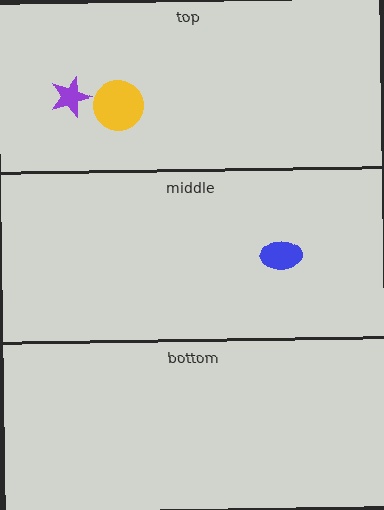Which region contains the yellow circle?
The top region.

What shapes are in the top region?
The yellow circle, the purple star.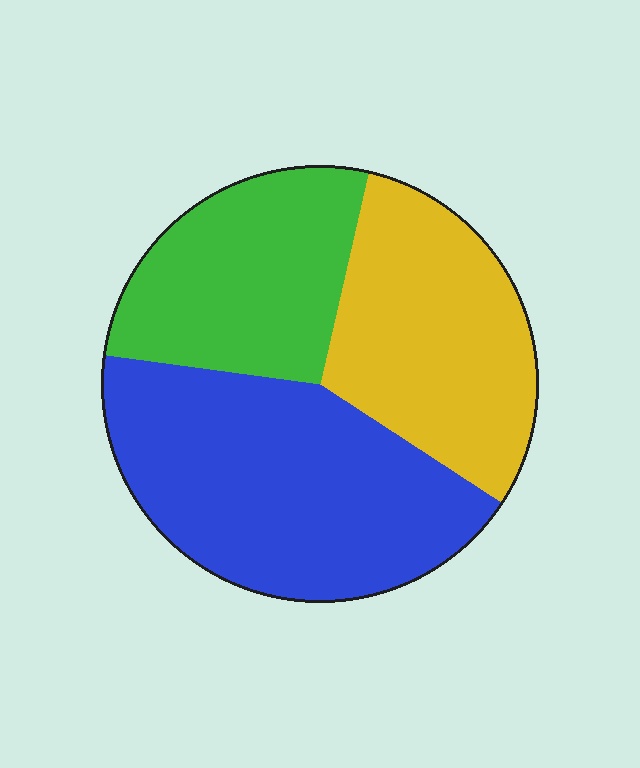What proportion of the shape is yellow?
Yellow takes up about one third (1/3) of the shape.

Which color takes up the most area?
Blue, at roughly 45%.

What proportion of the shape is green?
Green covers about 25% of the shape.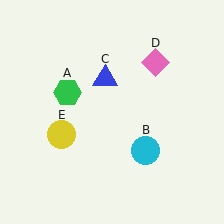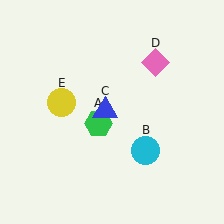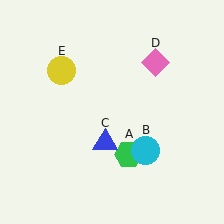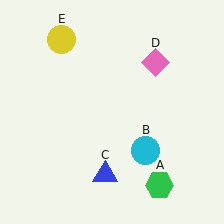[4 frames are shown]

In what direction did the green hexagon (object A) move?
The green hexagon (object A) moved down and to the right.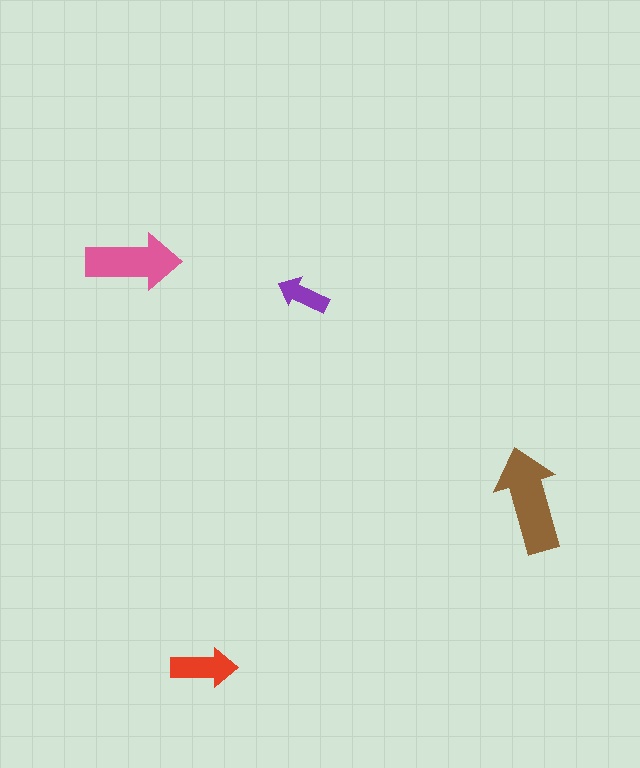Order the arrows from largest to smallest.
the brown one, the pink one, the red one, the purple one.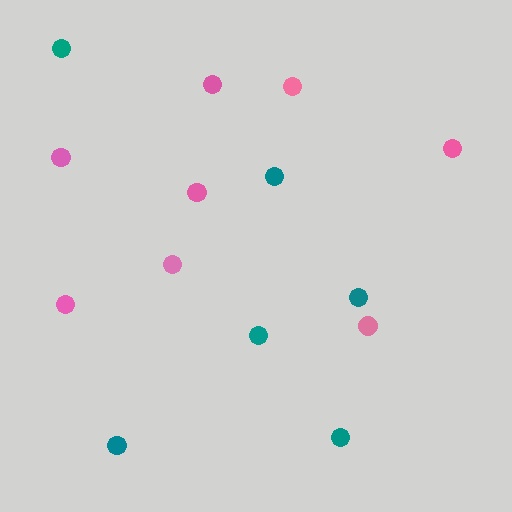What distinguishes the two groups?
There are 2 groups: one group of pink circles (8) and one group of teal circles (6).